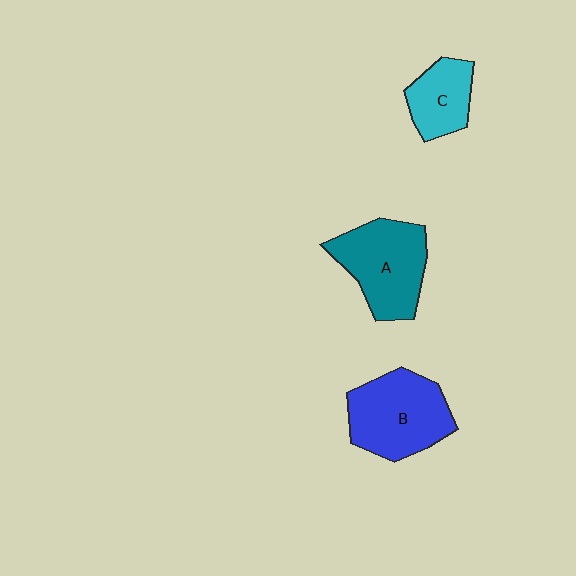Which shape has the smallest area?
Shape C (cyan).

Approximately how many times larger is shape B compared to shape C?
Approximately 1.7 times.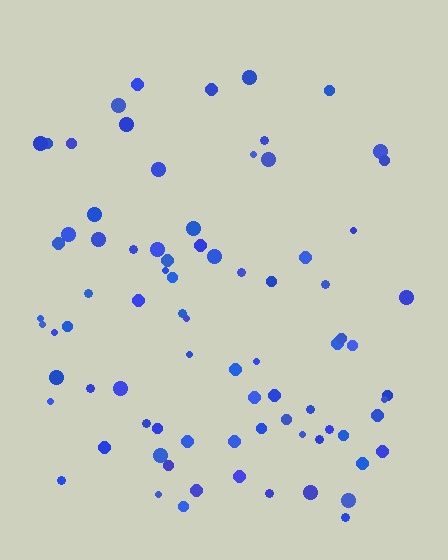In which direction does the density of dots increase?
From top to bottom, with the bottom side densest.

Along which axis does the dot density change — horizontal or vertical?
Vertical.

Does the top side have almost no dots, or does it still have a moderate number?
Still a moderate number, just noticeably fewer than the bottom.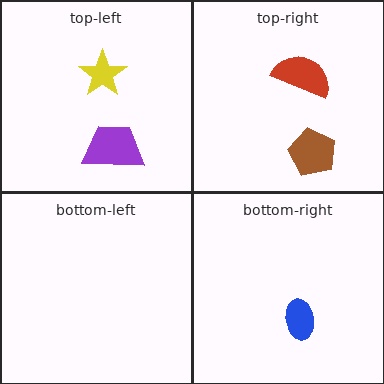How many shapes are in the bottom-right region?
1.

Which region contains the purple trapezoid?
The top-left region.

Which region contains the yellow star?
The top-left region.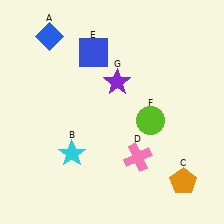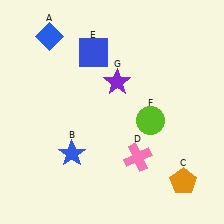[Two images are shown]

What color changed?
The star (B) changed from cyan in Image 1 to blue in Image 2.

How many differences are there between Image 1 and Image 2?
There is 1 difference between the two images.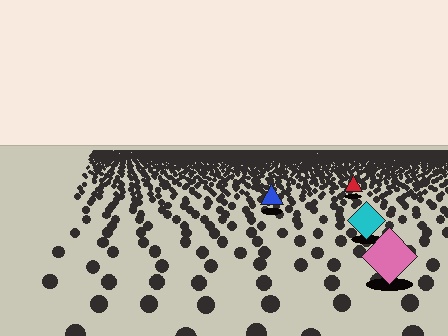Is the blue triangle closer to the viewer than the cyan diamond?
No. The cyan diamond is closer — you can tell from the texture gradient: the ground texture is coarser near it.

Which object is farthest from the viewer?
The red triangle is farthest from the viewer. It appears smaller and the ground texture around it is denser.